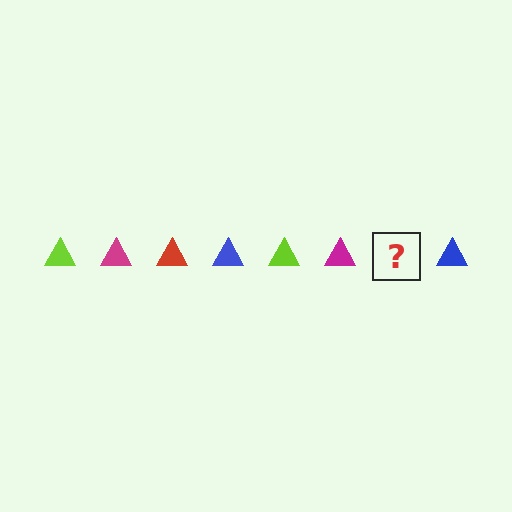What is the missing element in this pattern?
The missing element is a red triangle.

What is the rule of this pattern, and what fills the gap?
The rule is that the pattern cycles through lime, magenta, red, blue triangles. The gap should be filled with a red triangle.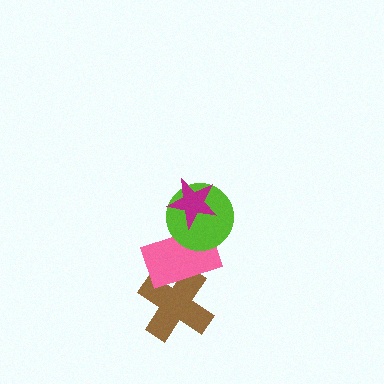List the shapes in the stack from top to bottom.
From top to bottom: the magenta star, the lime circle, the pink rectangle, the brown cross.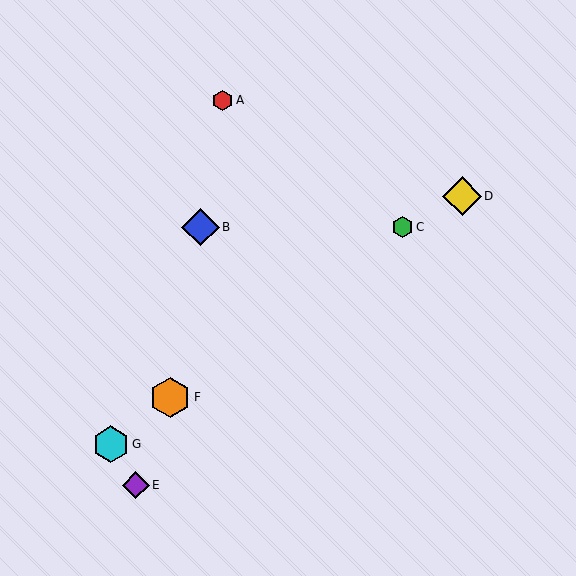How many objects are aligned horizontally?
2 objects (B, C) are aligned horizontally.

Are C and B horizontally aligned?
Yes, both are at y≈227.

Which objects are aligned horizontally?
Objects B, C are aligned horizontally.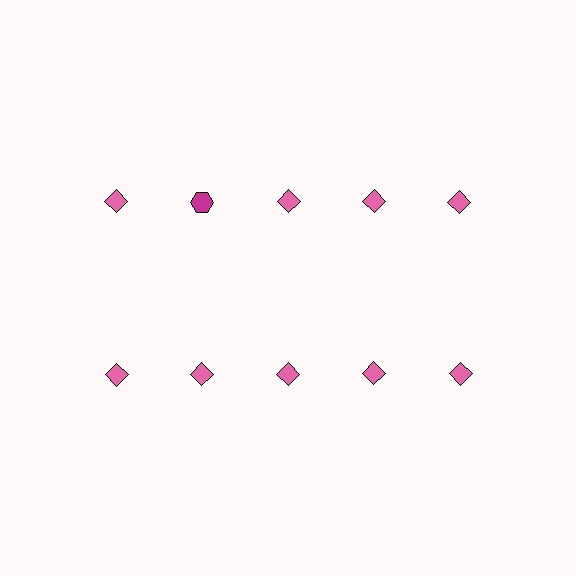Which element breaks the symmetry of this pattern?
The magenta hexagon in the top row, second from left column breaks the symmetry. All other shapes are pink diamonds.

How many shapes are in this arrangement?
There are 10 shapes arranged in a grid pattern.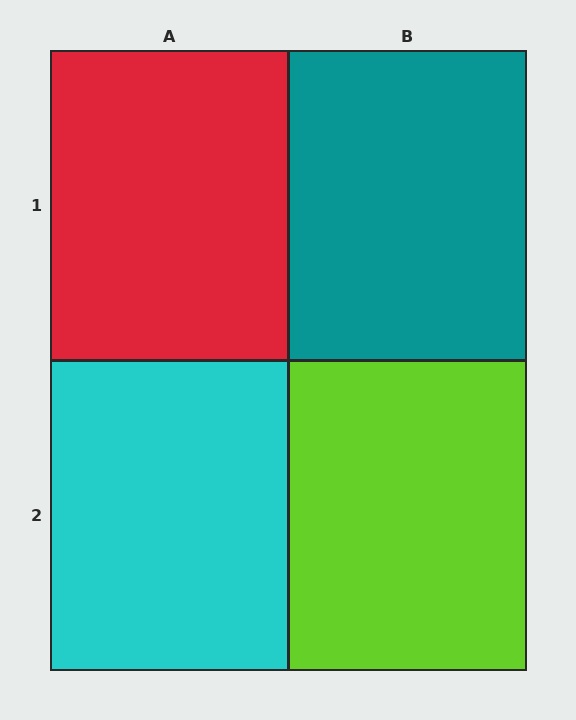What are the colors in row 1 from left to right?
Red, teal.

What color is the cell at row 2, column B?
Lime.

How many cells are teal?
1 cell is teal.